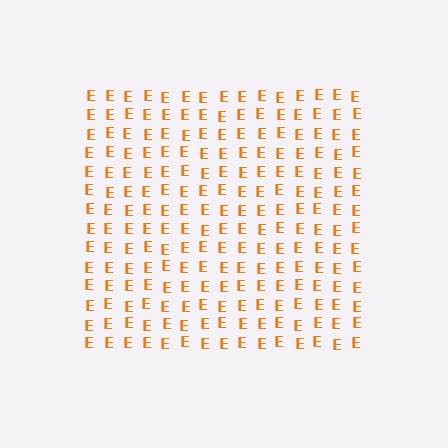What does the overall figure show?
The overall figure shows a square.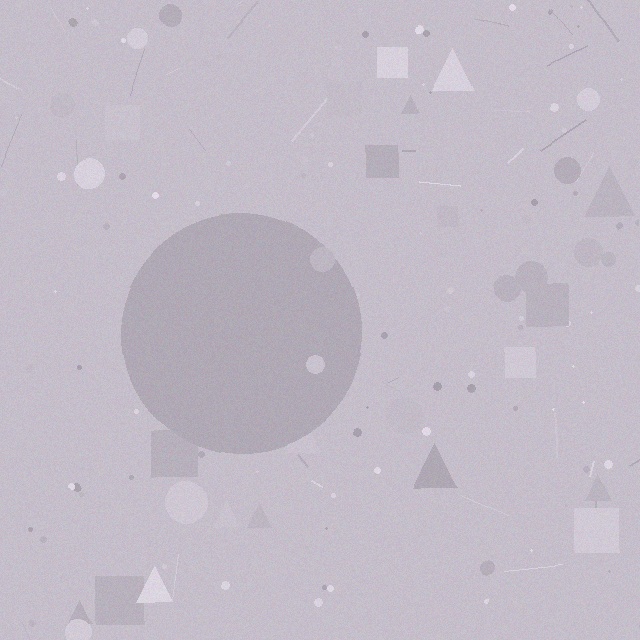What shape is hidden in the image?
A circle is hidden in the image.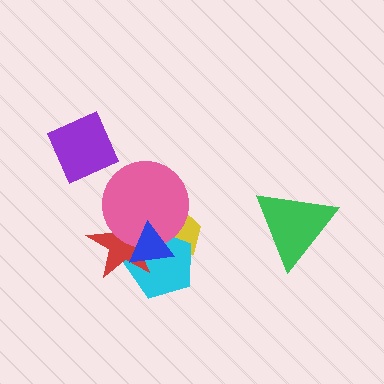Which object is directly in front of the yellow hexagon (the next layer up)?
The cyan pentagon is directly in front of the yellow hexagon.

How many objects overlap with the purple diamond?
0 objects overlap with the purple diamond.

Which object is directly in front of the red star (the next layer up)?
The pink circle is directly in front of the red star.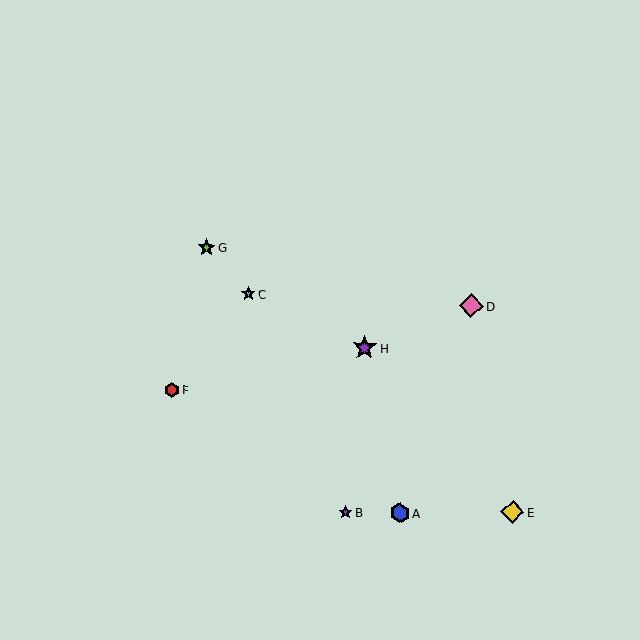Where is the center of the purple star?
The center of the purple star is at (365, 348).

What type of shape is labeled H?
Shape H is a purple star.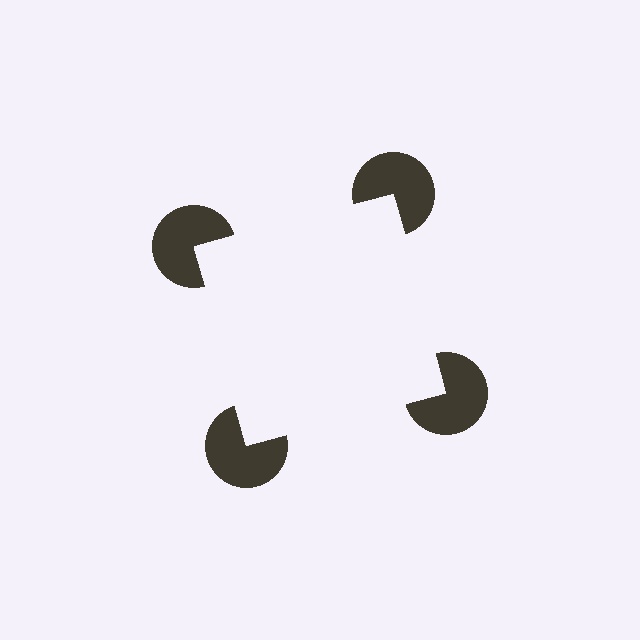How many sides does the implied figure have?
4 sides.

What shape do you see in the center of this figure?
An illusory square — its edges are inferred from the aligned wedge cuts in the pac-man discs, not physically drawn.